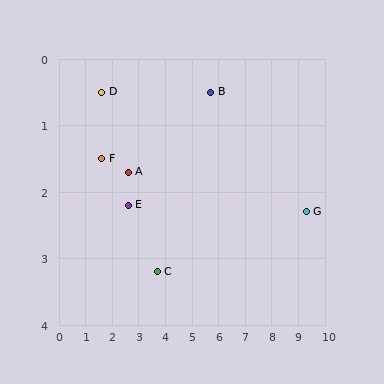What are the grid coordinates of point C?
Point C is at approximately (3.7, 3.2).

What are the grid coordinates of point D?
Point D is at approximately (1.6, 0.5).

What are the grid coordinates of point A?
Point A is at approximately (2.6, 1.7).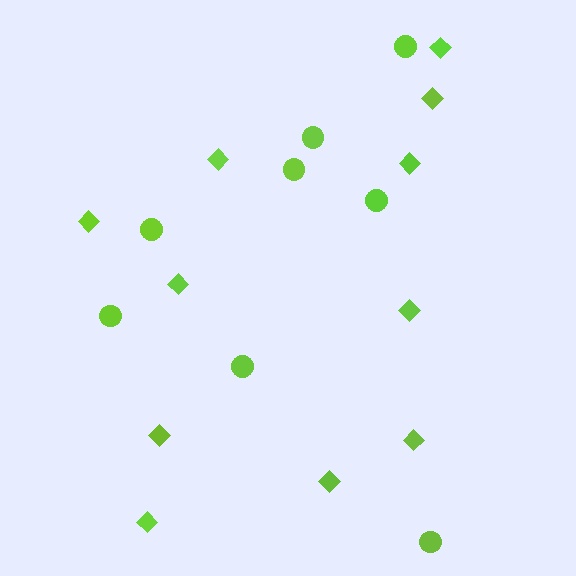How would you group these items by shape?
There are 2 groups: one group of diamonds (11) and one group of circles (8).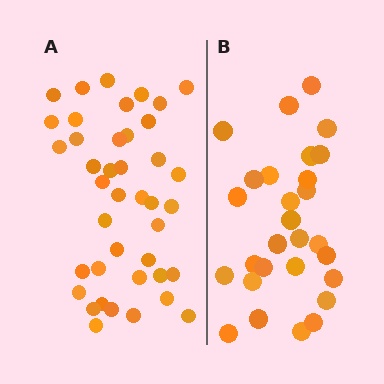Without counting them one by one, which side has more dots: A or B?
Region A (the left region) has more dots.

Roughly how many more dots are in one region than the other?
Region A has approximately 15 more dots than region B.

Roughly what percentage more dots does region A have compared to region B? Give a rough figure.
About 45% more.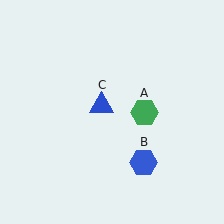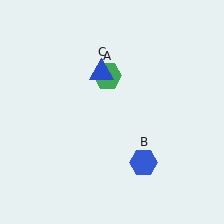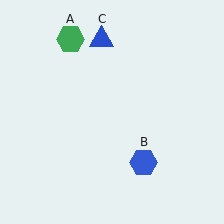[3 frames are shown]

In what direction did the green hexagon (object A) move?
The green hexagon (object A) moved up and to the left.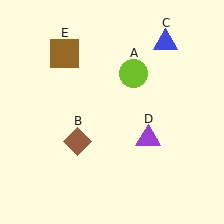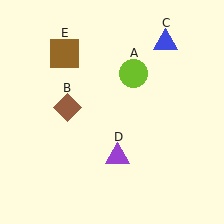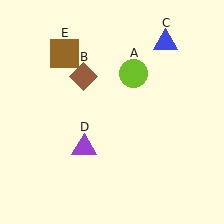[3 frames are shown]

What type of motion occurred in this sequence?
The brown diamond (object B), purple triangle (object D) rotated clockwise around the center of the scene.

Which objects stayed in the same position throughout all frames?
Lime circle (object A) and blue triangle (object C) and brown square (object E) remained stationary.